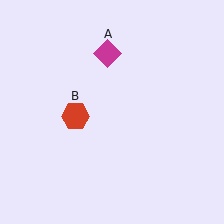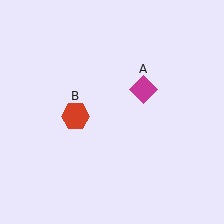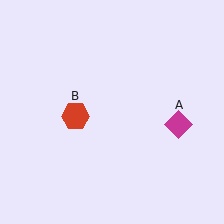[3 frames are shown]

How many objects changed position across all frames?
1 object changed position: magenta diamond (object A).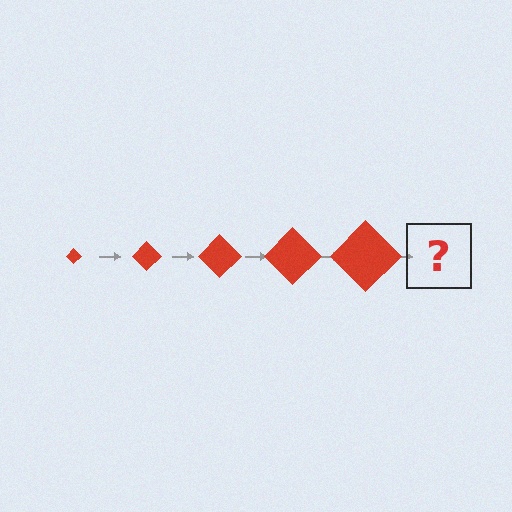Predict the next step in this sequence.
The next step is a red diamond, larger than the previous one.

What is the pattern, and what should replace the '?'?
The pattern is that the diamond gets progressively larger each step. The '?' should be a red diamond, larger than the previous one.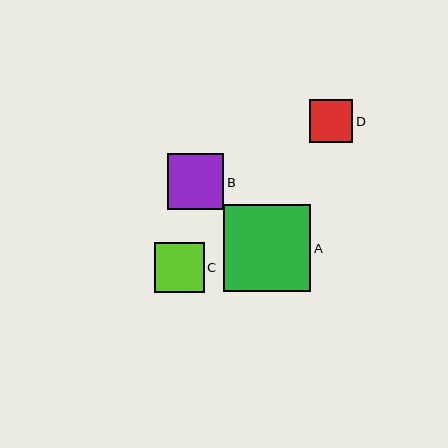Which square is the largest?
Square A is the largest with a size of approximately 87 pixels.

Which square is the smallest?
Square D is the smallest with a size of approximately 43 pixels.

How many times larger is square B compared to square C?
Square B is approximately 1.1 times the size of square C.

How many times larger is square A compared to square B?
Square A is approximately 1.6 times the size of square B.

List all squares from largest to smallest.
From largest to smallest: A, B, C, D.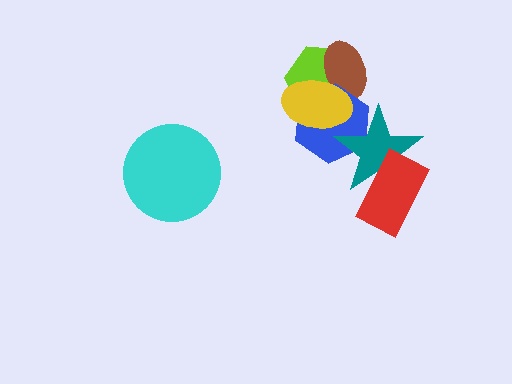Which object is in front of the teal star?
The red rectangle is in front of the teal star.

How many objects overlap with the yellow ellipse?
3 objects overlap with the yellow ellipse.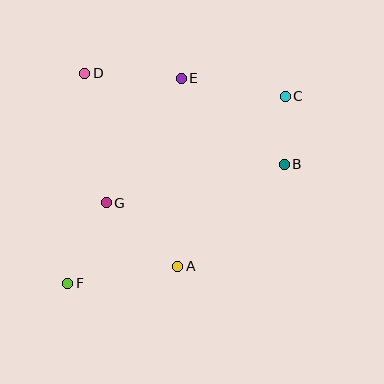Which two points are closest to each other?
Points B and C are closest to each other.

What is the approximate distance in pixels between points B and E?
The distance between B and E is approximately 134 pixels.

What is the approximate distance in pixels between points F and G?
The distance between F and G is approximately 90 pixels.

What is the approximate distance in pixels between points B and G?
The distance between B and G is approximately 182 pixels.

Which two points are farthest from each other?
Points C and F are farthest from each other.